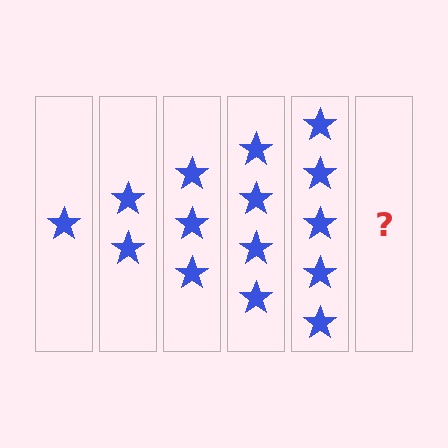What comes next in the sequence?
The next element should be 6 stars.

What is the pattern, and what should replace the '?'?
The pattern is that each step adds one more star. The '?' should be 6 stars.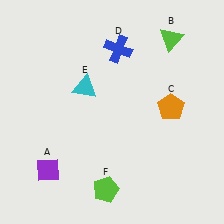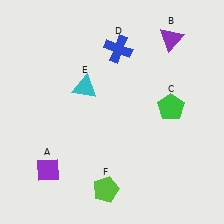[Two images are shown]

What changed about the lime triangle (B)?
In Image 1, B is lime. In Image 2, it changed to purple.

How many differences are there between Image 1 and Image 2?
There are 2 differences between the two images.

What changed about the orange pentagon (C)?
In Image 1, C is orange. In Image 2, it changed to green.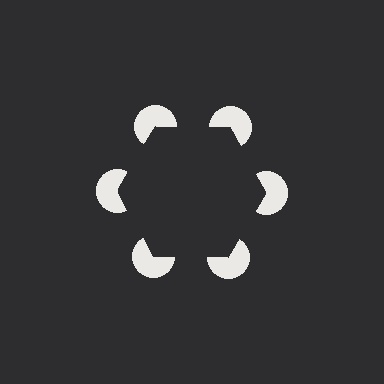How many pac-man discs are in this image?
There are 6 — one at each vertex of the illusory hexagon.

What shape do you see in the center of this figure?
An illusory hexagon — its edges are inferred from the aligned wedge cuts in the pac-man discs, not physically drawn.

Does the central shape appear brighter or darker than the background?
It typically appears slightly darker than the background, even though no actual brightness change is drawn.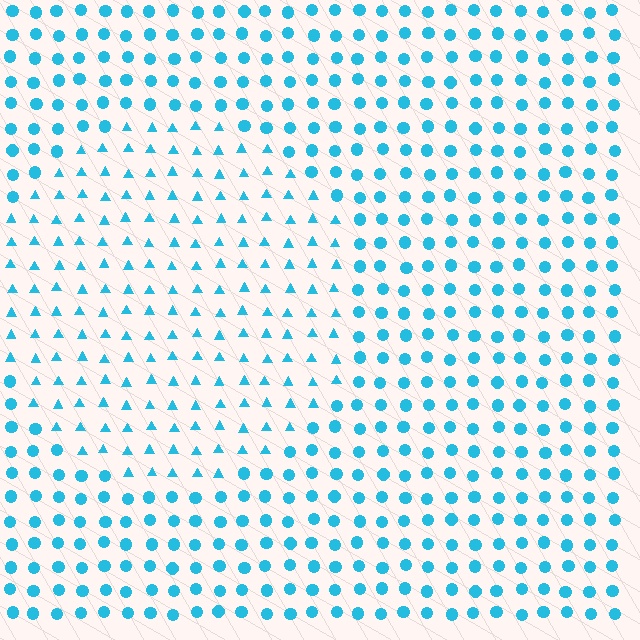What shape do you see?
I see a circle.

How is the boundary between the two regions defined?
The boundary is defined by a change in element shape: triangles inside vs. circles outside. All elements share the same color and spacing.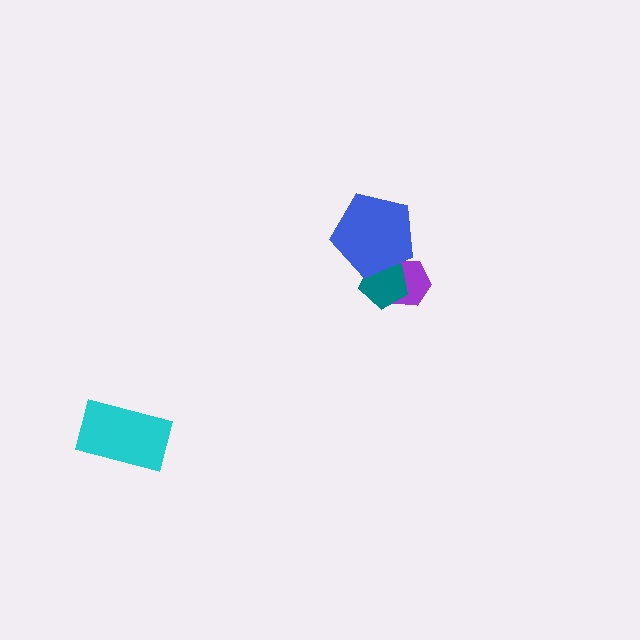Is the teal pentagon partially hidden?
Yes, it is partially covered by another shape.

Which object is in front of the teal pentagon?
The blue pentagon is in front of the teal pentagon.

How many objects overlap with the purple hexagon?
2 objects overlap with the purple hexagon.